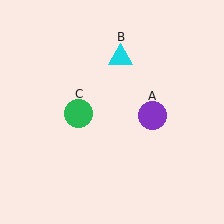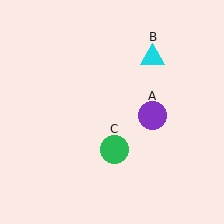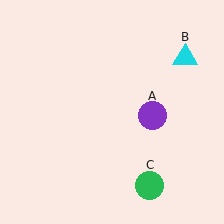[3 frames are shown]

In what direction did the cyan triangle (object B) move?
The cyan triangle (object B) moved right.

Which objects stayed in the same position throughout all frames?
Purple circle (object A) remained stationary.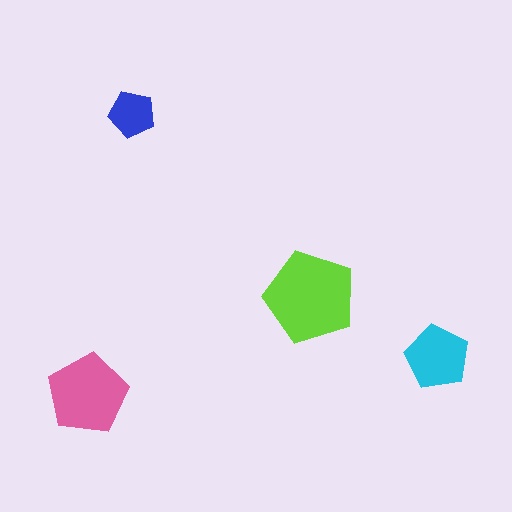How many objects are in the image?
There are 4 objects in the image.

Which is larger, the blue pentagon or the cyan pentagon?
The cyan one.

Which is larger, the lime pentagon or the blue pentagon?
The lime one.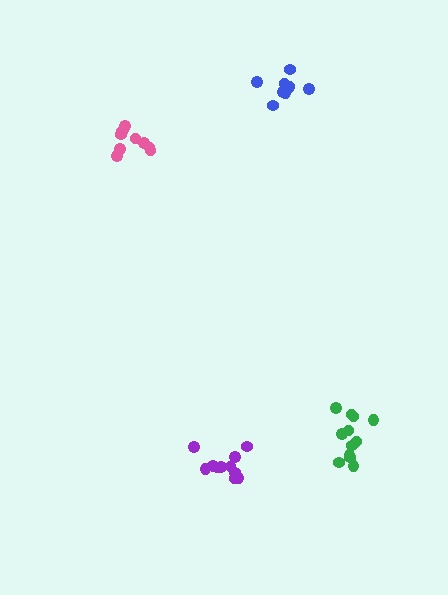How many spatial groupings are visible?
There are 4 spatial groupings.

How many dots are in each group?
Group 1: 11 dots, Group 2: 10 dots, Group 3: 9 dots, Group 4: 12 dots (42 total).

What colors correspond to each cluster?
The clusters are colored: purple, pink, blue, green.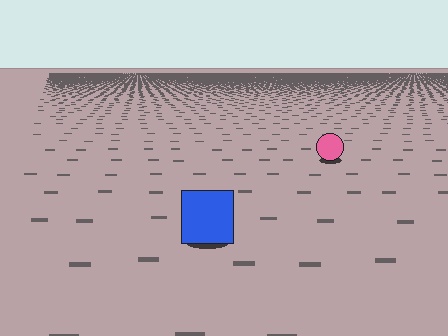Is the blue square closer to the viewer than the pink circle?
Yes. The blue square is closer — you can tell from the texture gradient: the ground texture is coarser near it.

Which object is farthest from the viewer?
The pink circle is farthest from the viewer. It appears smaller and the ground texture around it is denser.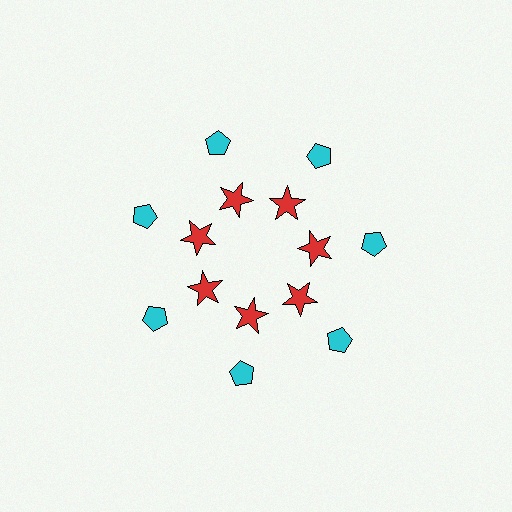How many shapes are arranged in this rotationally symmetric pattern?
There are 14 shapes, arranged in 7 groups of 2.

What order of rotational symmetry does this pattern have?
This pattern has 7-fold rotational symmetry.